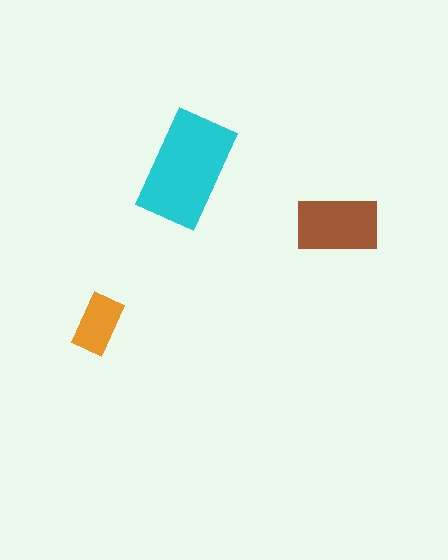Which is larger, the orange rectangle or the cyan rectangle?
The cyan one.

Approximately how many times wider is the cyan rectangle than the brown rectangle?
About 1.5 times wider.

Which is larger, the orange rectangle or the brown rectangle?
The brown one.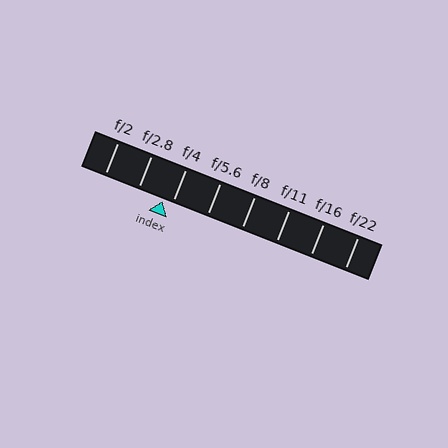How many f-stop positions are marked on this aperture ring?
There are 8 f-stop positions marked.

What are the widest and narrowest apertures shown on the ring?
The widest aperture shown is f/2 and the narrowest is f/22.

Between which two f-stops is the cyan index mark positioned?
The index mark is between f/2.8 and f/4.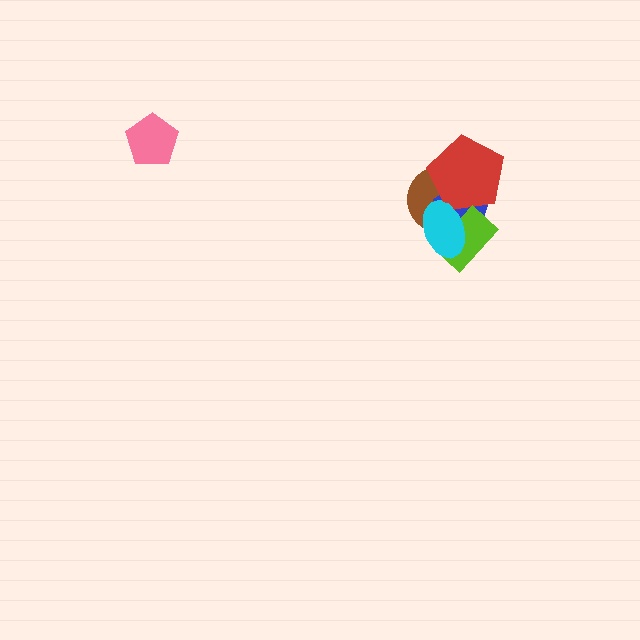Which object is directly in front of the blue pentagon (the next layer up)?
The red pentagon is directly in front of the blue pentagon.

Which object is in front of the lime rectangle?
The cyan ellipse is in front of the lime rectangle.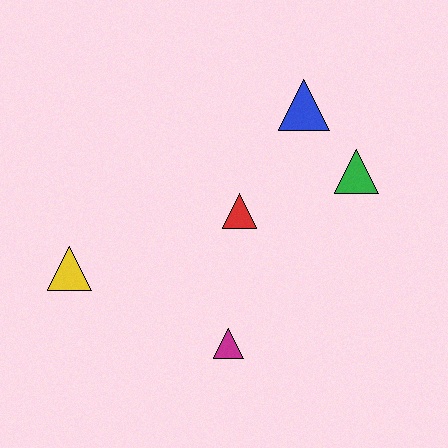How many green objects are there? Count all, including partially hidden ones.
There is 1 green object.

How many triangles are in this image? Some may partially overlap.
There are 5 triangles.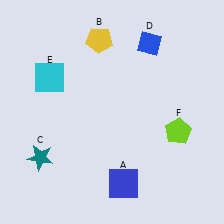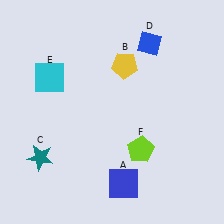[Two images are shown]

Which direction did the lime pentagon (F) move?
The lime pentagon (F) moved left.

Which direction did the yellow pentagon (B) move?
The yellow pentagon (B) moved down.